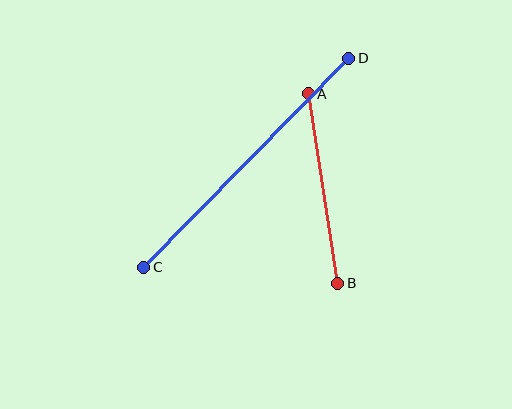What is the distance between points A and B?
The distance is approximately 192 pixels.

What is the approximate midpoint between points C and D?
The midpoint is at approximately (246, 163) pixels.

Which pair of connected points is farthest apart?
Points C and D are farthest apart.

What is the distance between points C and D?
The distance is approximately 292 pixels.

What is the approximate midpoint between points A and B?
The midpoint is at approximately (323, 189) pixels.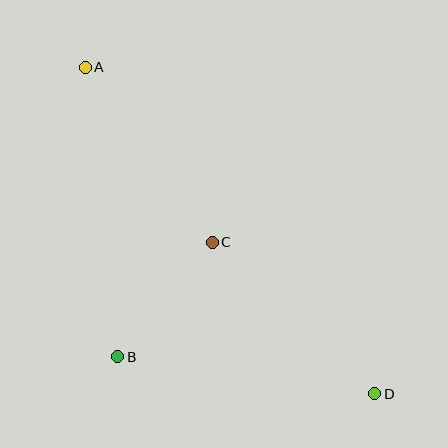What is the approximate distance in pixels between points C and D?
The distance between C and D is approximately 222 pixels.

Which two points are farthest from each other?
Points A and D are farthest from each other.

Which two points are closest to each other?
Points B and C are closest to each other.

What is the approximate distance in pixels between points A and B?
The distance between A and B is approximately 291 pixels.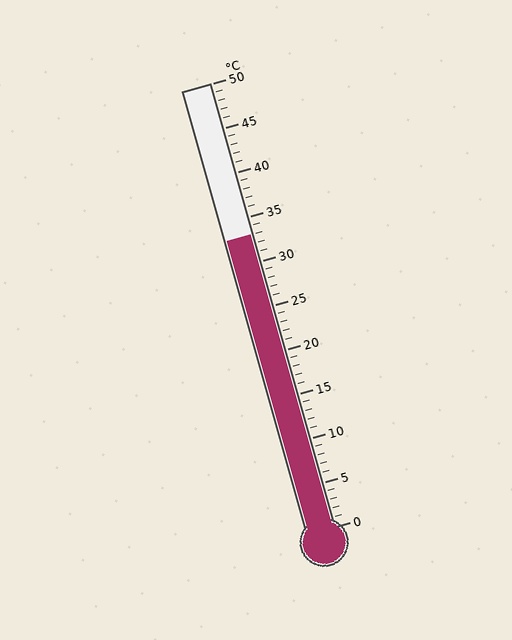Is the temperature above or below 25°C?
The temperature is above 25°C.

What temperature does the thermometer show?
The thermometer shows approximately 33°C.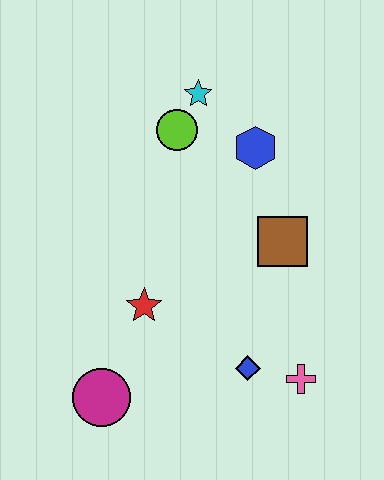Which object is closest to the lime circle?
The cyan star is closest to the lime circle.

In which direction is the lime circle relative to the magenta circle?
The lime circle is above the magenta circle.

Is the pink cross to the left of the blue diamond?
No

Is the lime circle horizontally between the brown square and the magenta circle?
Yes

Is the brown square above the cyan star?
No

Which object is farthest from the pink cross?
The cyan star is farthest from the pink cross.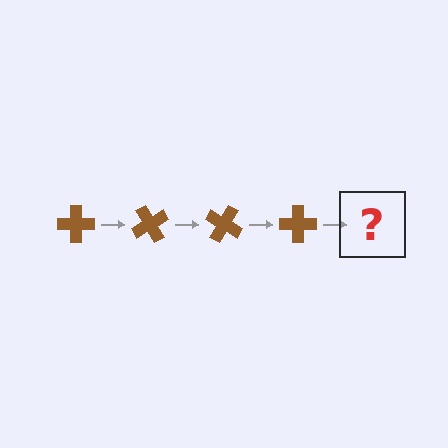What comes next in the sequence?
The next element should be a brown cross rotated 240 degrees.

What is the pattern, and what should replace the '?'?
The pattern is that the cross rotates 60 degrees each step. The '?' should be a brown cross rotated 240 degrees.